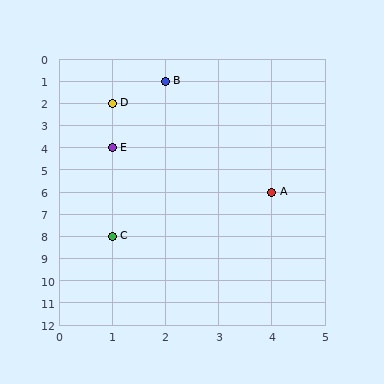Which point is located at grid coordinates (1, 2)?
Point D is at (1, 2).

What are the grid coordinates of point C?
Point C is at grid coordinates (1, 8).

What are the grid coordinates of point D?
Point D is at grid coordinates (1, 2).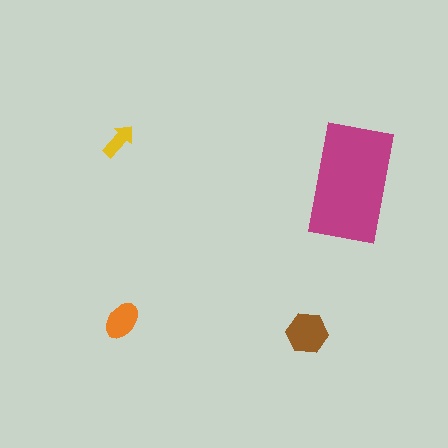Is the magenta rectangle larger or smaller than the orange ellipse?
Larger.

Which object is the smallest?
The yellow arrow.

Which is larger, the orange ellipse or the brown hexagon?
The brown hexagon.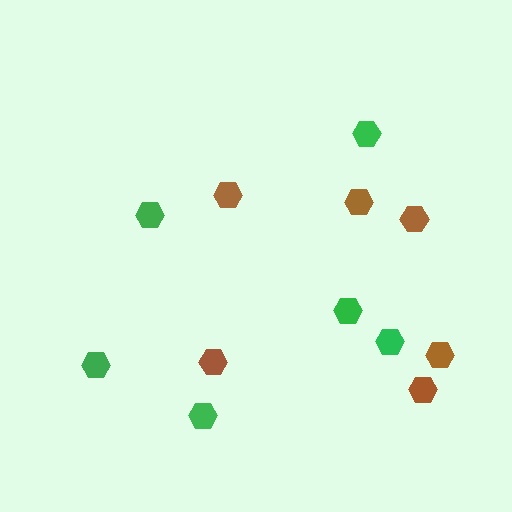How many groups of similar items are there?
There are 2 groups: one group of brown hexagons (6) and one group of green hexagons (6).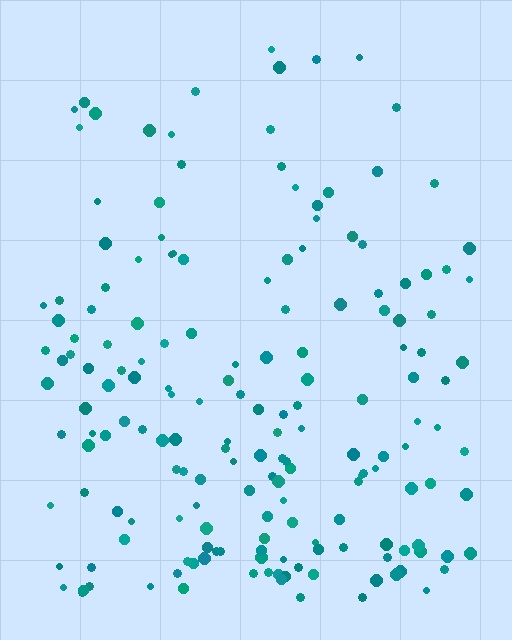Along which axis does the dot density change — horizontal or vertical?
Vertical.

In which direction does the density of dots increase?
From top to bottom, with the bottom side densest.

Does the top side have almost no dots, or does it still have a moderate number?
Still a moderate number, just noticeably fewer than the bottom.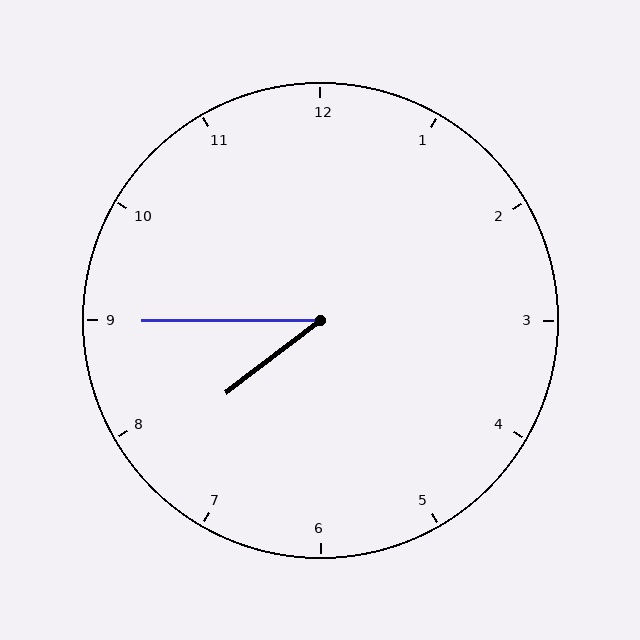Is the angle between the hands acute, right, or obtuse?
It is acute.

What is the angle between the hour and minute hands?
Approximately 38 degrees.